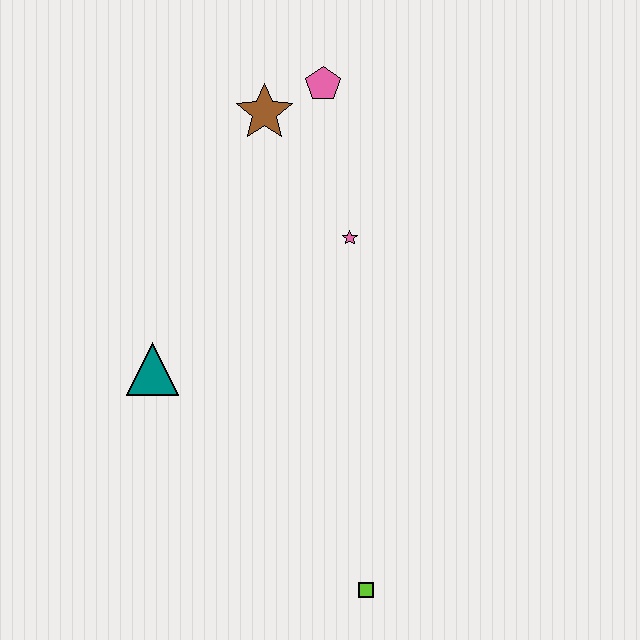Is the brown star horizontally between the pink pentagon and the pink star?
No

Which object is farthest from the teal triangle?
The pink pentagon is farthest from the teal triangle.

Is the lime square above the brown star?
No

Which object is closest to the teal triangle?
The pink star is closest to the teal triangle.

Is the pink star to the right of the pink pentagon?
Yes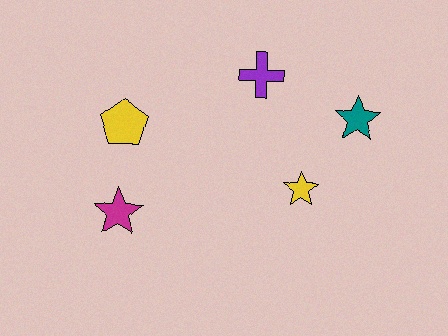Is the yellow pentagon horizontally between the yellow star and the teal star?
No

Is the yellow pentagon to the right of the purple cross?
No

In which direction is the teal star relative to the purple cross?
The teal star is to the right of the purple cross.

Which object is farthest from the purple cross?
The magenta star is farthest from the purple cross.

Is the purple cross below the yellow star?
No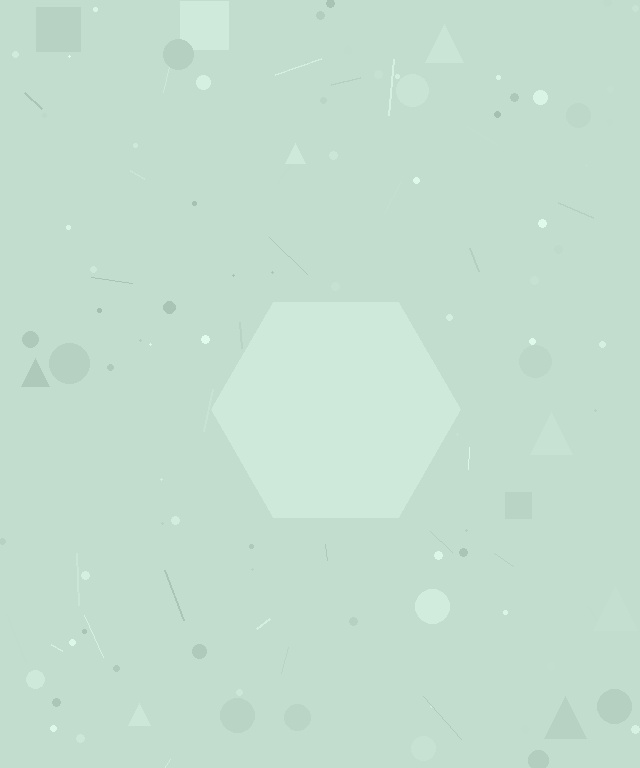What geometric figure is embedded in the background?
A hexagon is embedded in the background.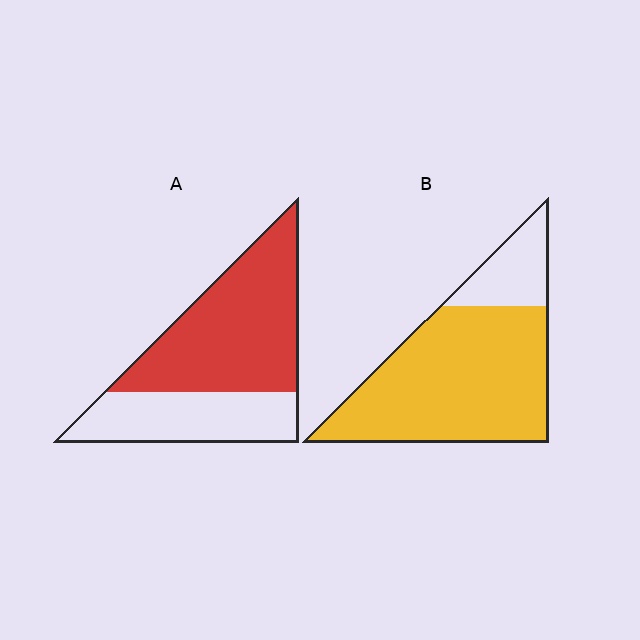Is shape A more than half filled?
Yes.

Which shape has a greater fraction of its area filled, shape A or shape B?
Shape B.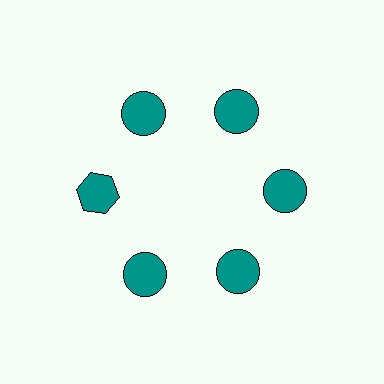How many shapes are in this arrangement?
There are 6 shapes arranged in a ring pattern.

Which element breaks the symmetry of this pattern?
The teal hexagon at roughly the 9 o'clock position breaks the symmetry. All other shapes are teal circles.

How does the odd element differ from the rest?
It has a different shape: hexagon instead of circle.